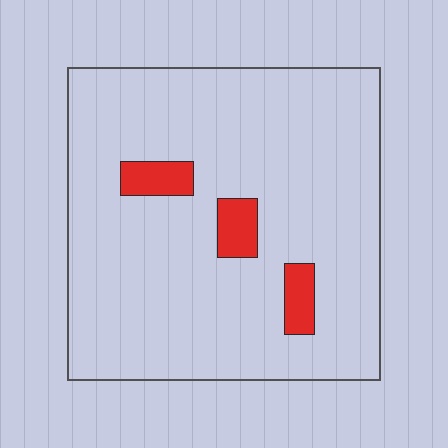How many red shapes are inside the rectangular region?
3.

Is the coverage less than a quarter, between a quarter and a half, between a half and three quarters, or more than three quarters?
Less than a quarter.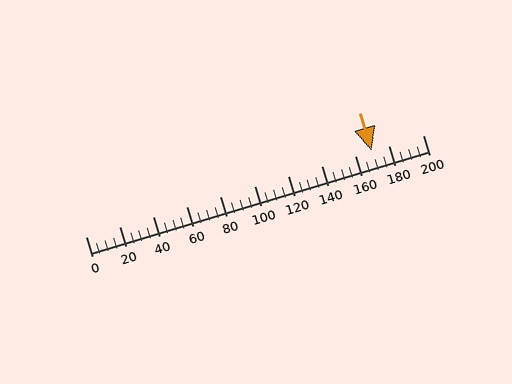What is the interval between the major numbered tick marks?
The major tick marks are spaced 20 units apart.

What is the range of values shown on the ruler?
The ruler shows values from 0 to 200.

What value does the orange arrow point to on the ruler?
The orange arrow points to approximately 169.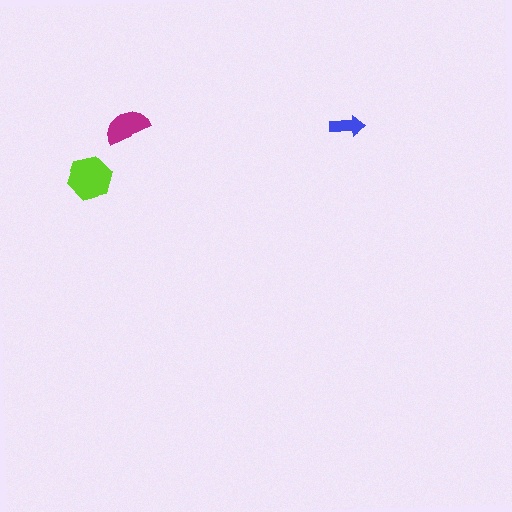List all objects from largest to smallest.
The lime hexagon, the magenta semicircle, the blue arrow.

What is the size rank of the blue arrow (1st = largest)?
3rd.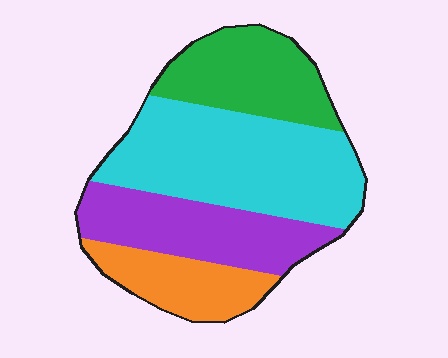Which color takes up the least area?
Orange, at roughly 15%.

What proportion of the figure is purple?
Purple covers about 25% of the figure.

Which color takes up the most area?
Cyan, at roughly 40%.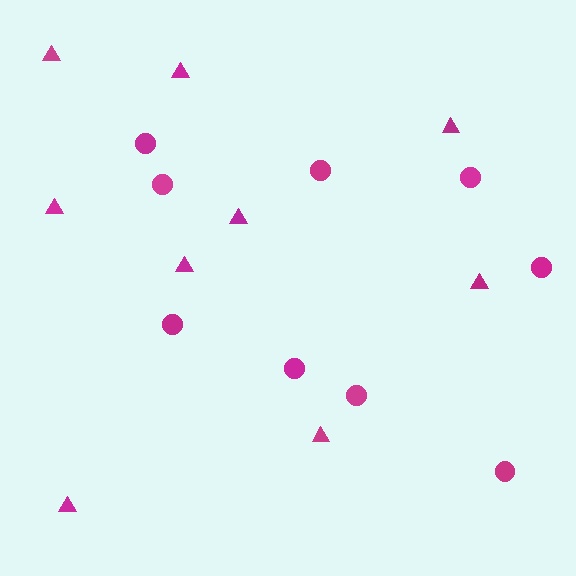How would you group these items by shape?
There are 2 groups: one group of circles (9) and one group of triangles (9).